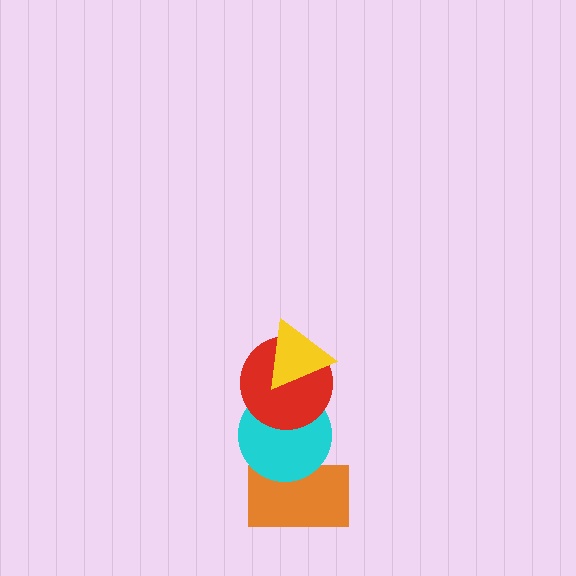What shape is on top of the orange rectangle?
The cyan circle is on top of the orange rectangle.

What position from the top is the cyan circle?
The cyan circle is 3rd from the top.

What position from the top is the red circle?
The red circle is 2nd from the top.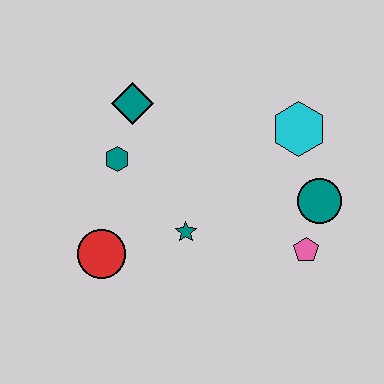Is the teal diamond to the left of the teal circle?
Yes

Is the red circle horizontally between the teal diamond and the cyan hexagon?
No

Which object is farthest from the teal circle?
The red circle is farthest from the teal circle.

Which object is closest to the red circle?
The teal star is closest to the red circle.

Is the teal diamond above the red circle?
Yes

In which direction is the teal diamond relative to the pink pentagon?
The teal diamond is to the left of the pink pentagon.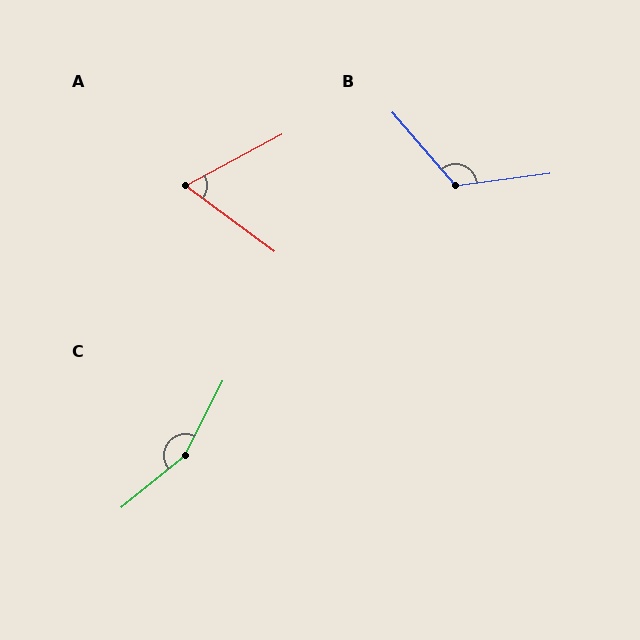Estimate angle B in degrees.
Approximately 123 degrees.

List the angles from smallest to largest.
A (65°), B (123°), C (156°).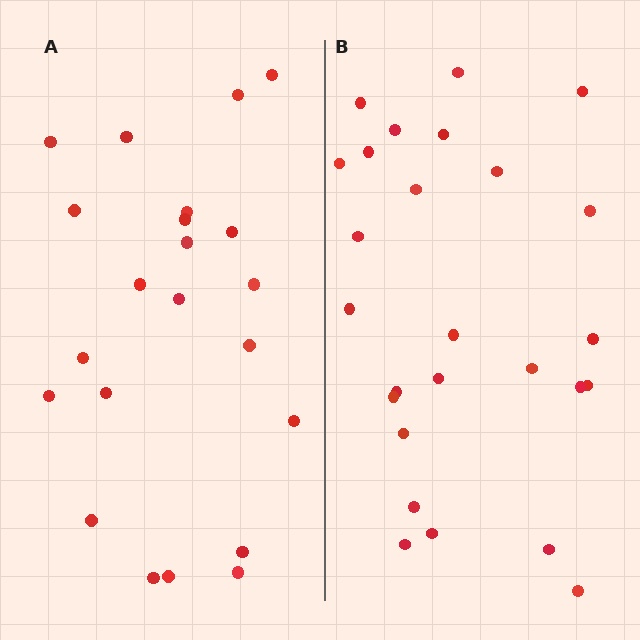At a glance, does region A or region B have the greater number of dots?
Region B (the right region) has more dots.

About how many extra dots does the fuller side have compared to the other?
Region B has about 4 more dots than region A.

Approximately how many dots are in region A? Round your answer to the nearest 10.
About 20 dots. (The exact count is 22, which rounds to 20.)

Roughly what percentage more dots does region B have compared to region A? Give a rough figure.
About 20% more.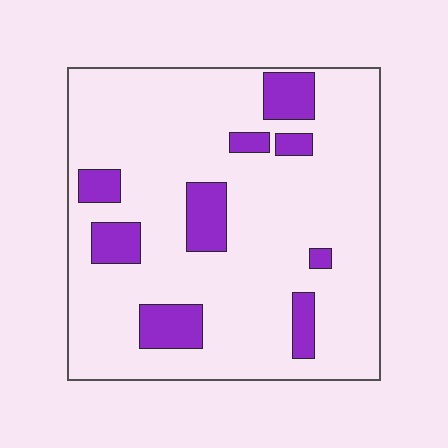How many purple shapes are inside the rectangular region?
9.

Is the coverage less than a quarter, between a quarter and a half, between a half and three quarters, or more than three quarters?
Less than a quarter.